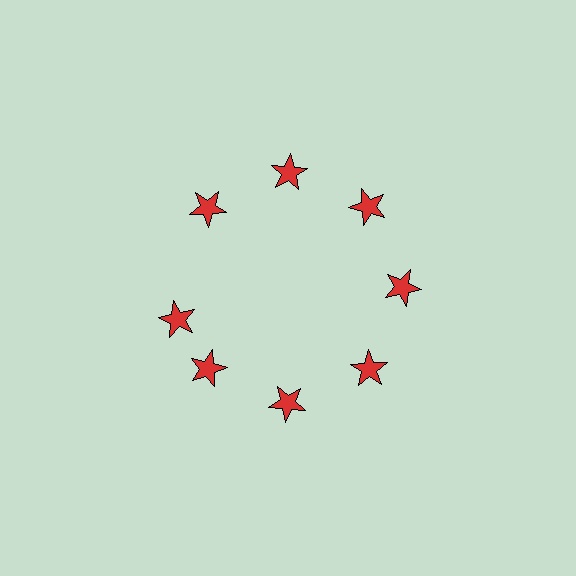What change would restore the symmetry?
The symmetry would be restored by rotating it back into even spacing with its neighbors so that all 8 stars sit at equal angles and equal distance from the center.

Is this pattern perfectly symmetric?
No. The 8 red stars are arranged in a ring, but one element near the 9 o'clock position is rotated out of alignment along the ring, breaking the 8-fold rotational symmetry.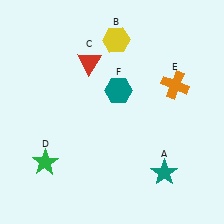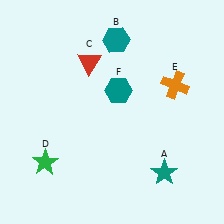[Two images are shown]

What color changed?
The hexagon (B) changed from yellow in Image 1 to teal in Image 2.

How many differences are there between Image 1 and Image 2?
There is 1 difference between the two images.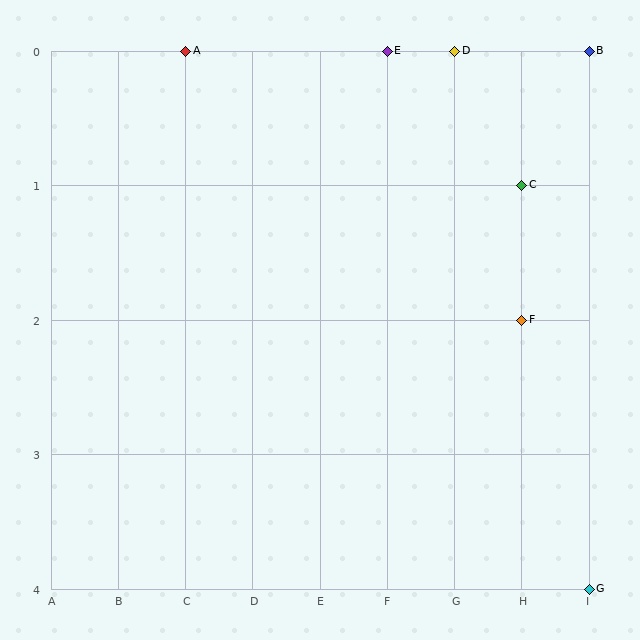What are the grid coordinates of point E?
Point E is at grid coordinates (F, 0).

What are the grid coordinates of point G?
Point G is at grid coordinates (I, 4).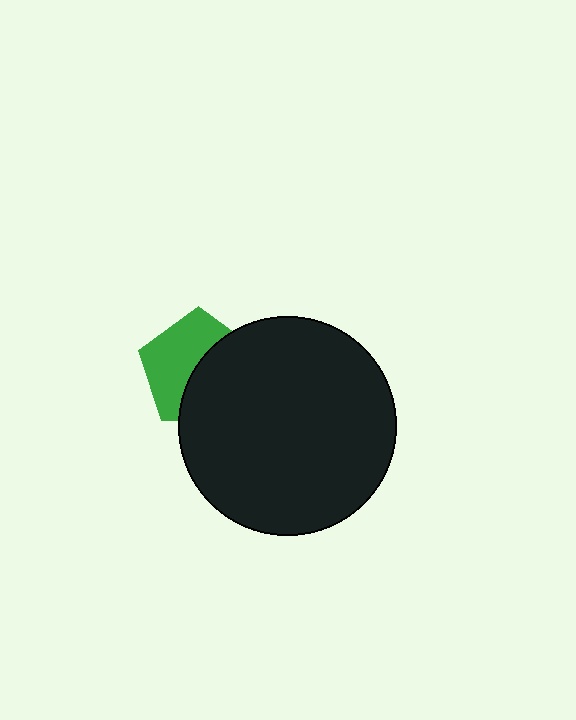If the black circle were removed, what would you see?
You would see the complete green pentagon.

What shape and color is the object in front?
The object in front is a black circle.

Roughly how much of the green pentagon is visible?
About half of it is visible (roughly 51%).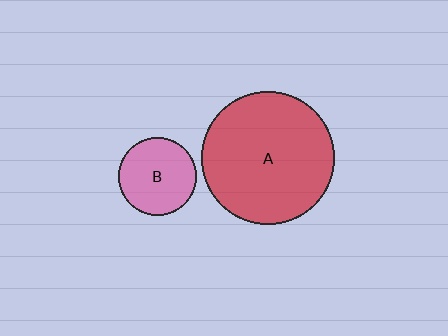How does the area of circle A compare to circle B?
Approximately 2.9 times.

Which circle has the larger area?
Circle A (red).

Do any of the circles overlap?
No, none of the circles overlap.